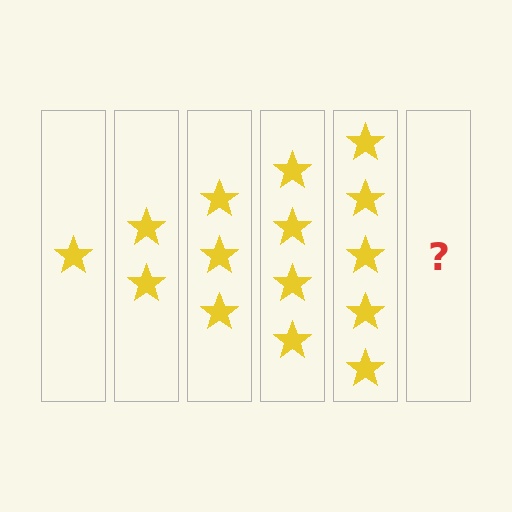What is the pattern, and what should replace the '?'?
The pattern is that each step adds one more star. The '?' should be 6 stars.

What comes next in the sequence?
The next element should be 6 stars.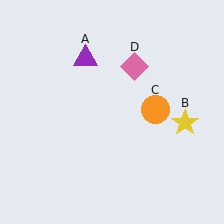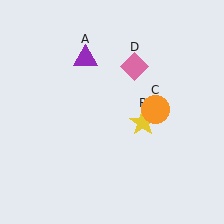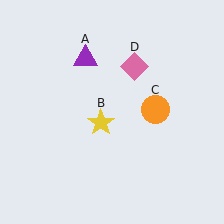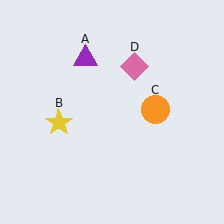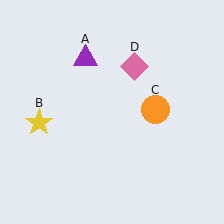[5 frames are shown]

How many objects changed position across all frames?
1 object changed position: yellow star (object B).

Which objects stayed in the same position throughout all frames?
Purple triangle (object A) and orange circle (object C) and pink diamond (object D) remained stationary.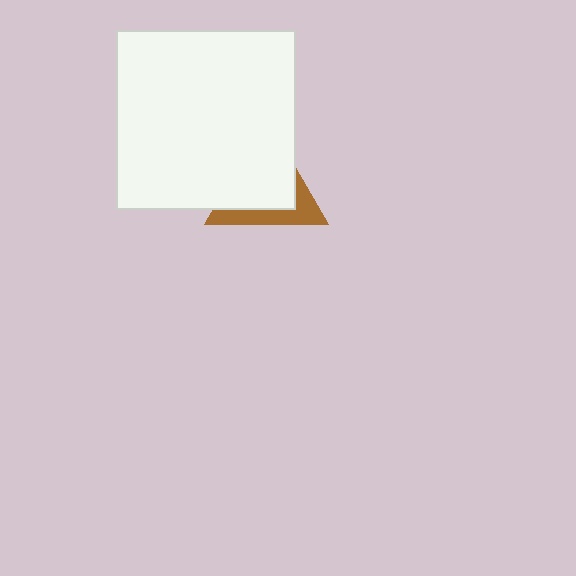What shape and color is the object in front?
The object in front is a white square.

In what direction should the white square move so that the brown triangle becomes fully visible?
The white square should move toward the upper-left. That is the shortest direction to clear the overlap and leave the brown triangle fully visible.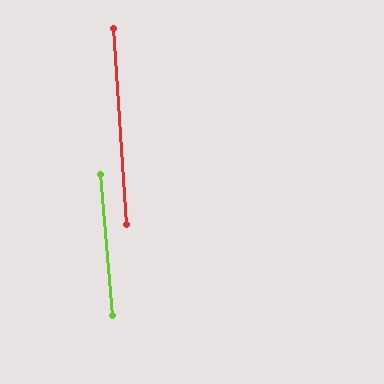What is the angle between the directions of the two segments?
Approximately 1 degree.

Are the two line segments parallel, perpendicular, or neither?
Parallel — their directions differ by only 1.1°.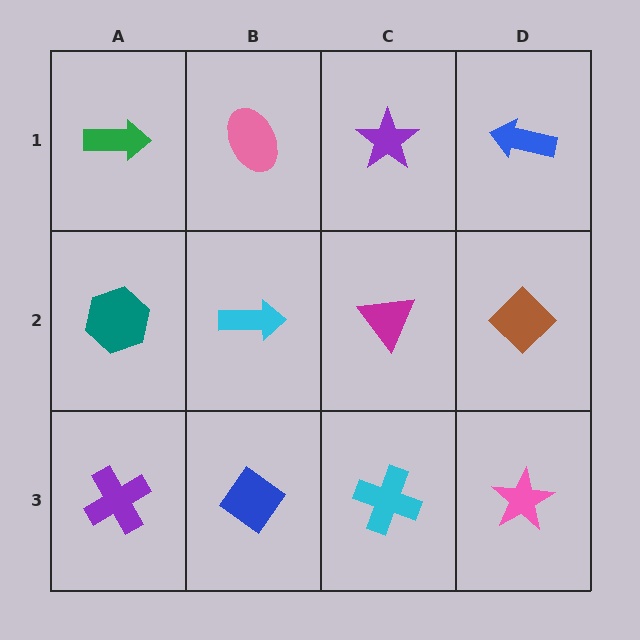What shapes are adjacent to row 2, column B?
A pink ellipse (row 1, column B), a blue diamond (row 3, column B), a teal hexagon (row 2, column A), a magenta triangle (row 2, column C).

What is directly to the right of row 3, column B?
A cyan cross.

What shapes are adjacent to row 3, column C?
A magenta triangle (row 2, column C), a blue diamond (row 3, column B), a pink star (row 3, column D).